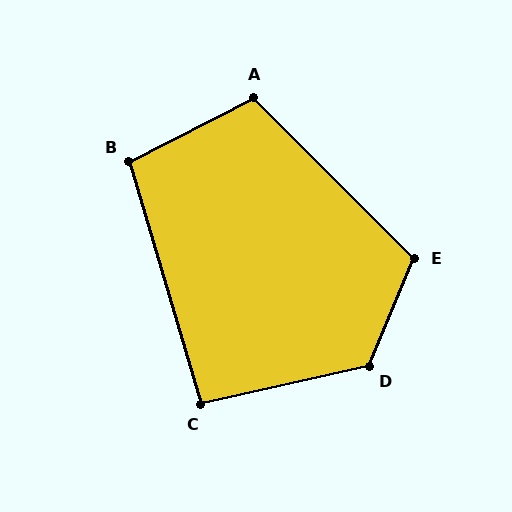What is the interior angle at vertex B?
Approximately 101 degrees (obtuse).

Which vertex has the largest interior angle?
D, at approximately 125 degrees.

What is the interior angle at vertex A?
Approximately 108 degrees (obtuse).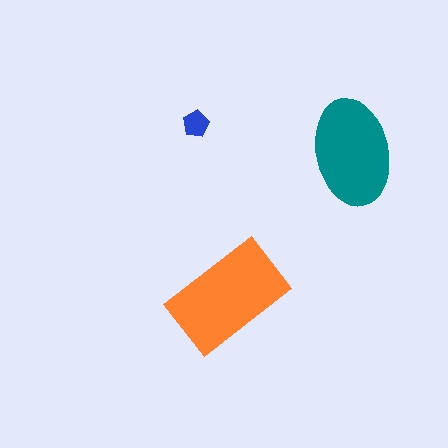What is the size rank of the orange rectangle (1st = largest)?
1st.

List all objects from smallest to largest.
The blue pentagon, the teal ellipse, the orange rectangle.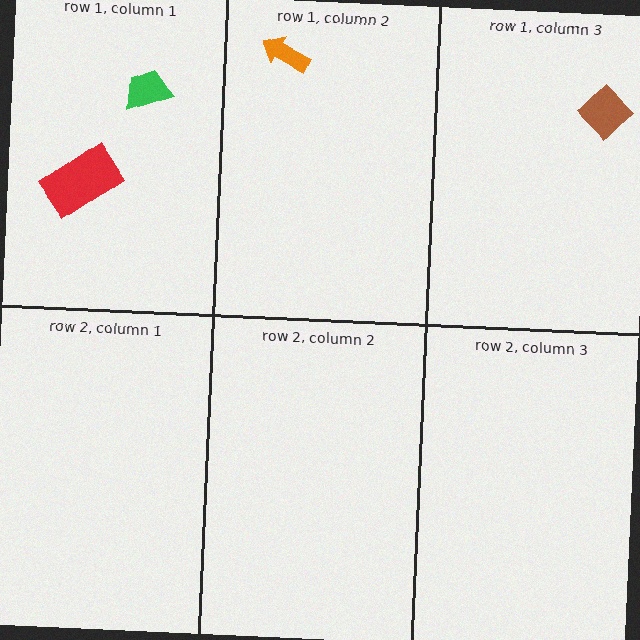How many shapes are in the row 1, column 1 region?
2.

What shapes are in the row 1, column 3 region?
The brown diamond.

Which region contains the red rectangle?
The row 1, column 1 region.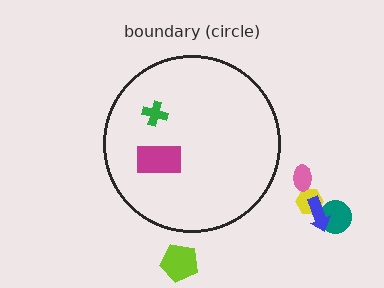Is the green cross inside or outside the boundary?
Inside.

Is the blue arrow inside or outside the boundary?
Outside.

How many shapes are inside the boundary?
2 inside, 5 outside.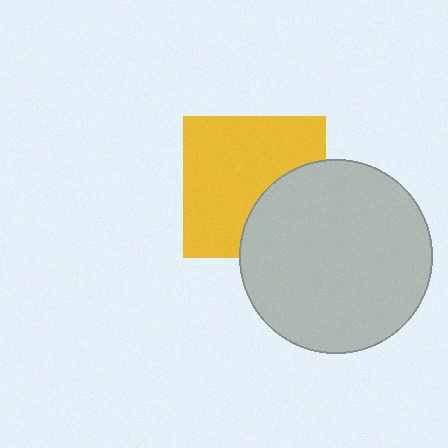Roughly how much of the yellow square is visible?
Most of it is visible (roughly 68%).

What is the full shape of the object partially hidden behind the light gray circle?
The partially hidden object is a yellow square.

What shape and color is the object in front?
The object in front is a light gray circle.